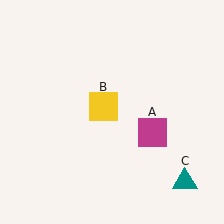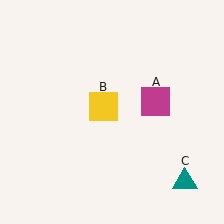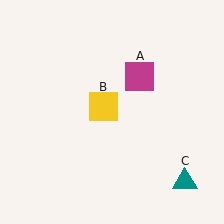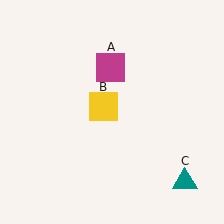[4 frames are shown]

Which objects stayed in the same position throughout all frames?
Yellow square (object B) and teal triangle (object C) remained stationary.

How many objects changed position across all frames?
1 object changed position: magenta square (object A).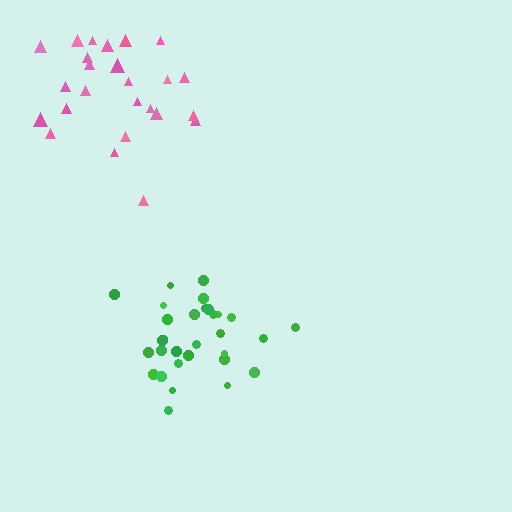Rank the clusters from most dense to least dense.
green, pink.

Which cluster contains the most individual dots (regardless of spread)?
Green (31).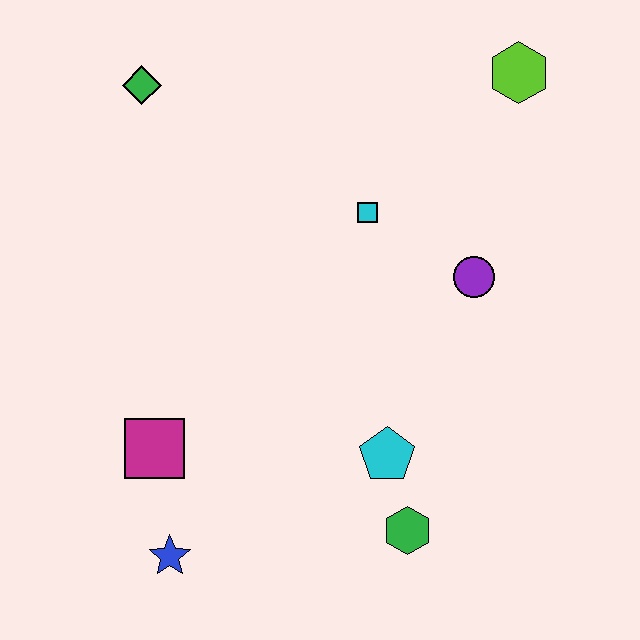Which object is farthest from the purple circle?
The blue star is farthest from the purple circle.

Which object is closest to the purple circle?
The cyan square is closest to the purple circle.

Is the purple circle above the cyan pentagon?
Yes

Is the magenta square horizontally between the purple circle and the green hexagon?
No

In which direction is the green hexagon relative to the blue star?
The green hexagon is to the right of the blue star.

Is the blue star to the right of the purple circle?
No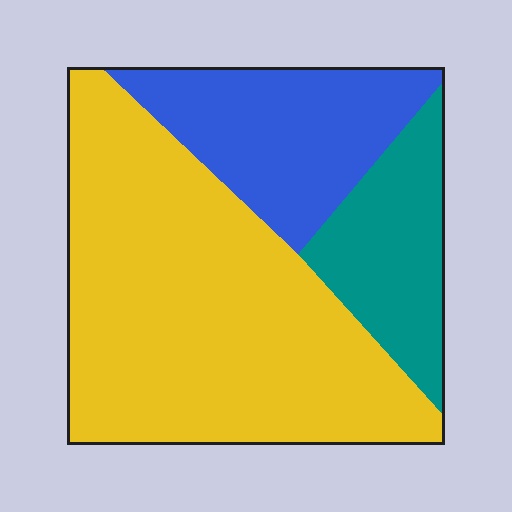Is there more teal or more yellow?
Yellow.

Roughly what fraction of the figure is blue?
Blue covers 23% of the figure.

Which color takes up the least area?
Teal, at roughly 15%.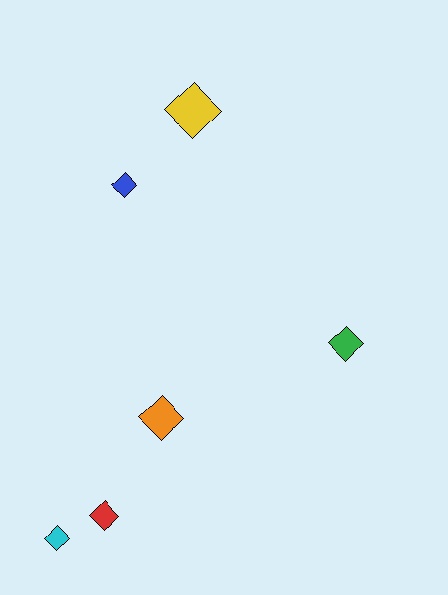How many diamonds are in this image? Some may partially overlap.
There are 6 diamonds.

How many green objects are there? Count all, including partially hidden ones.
There is 1 green object.